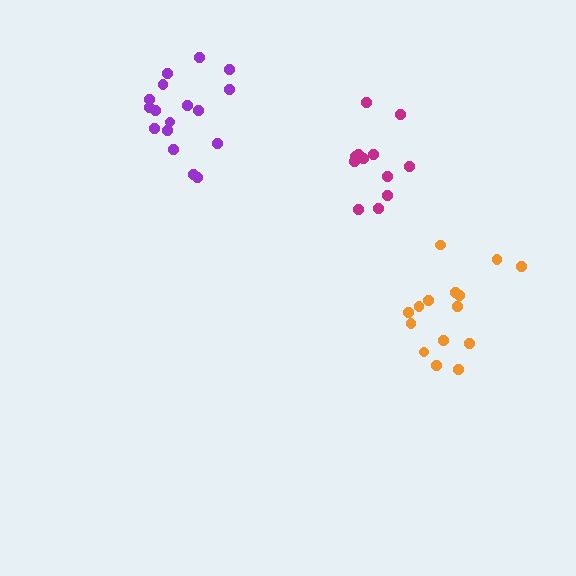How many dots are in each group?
Group 1: 12 dots, Group 2: 15 dots, Group 3: 17 dots (44 total).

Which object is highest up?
The purple cluster is topmost.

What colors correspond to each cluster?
The clusters are colored: magenta, orange, purple.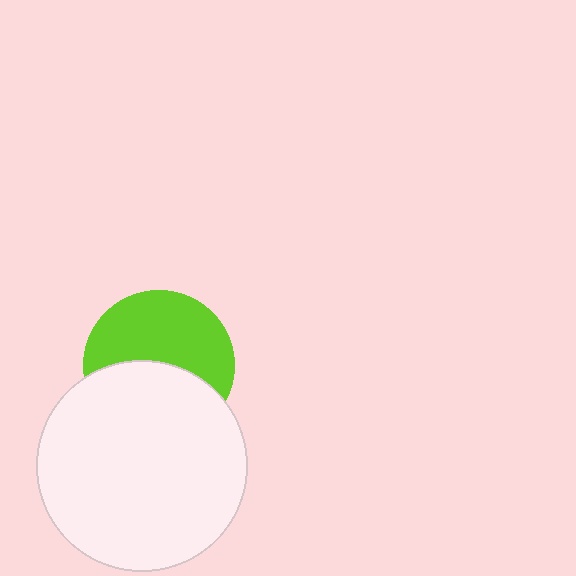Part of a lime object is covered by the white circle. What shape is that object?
It is a circle.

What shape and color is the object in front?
The object in front is a white circle.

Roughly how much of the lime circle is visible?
About half of it is visible (roughly 55%).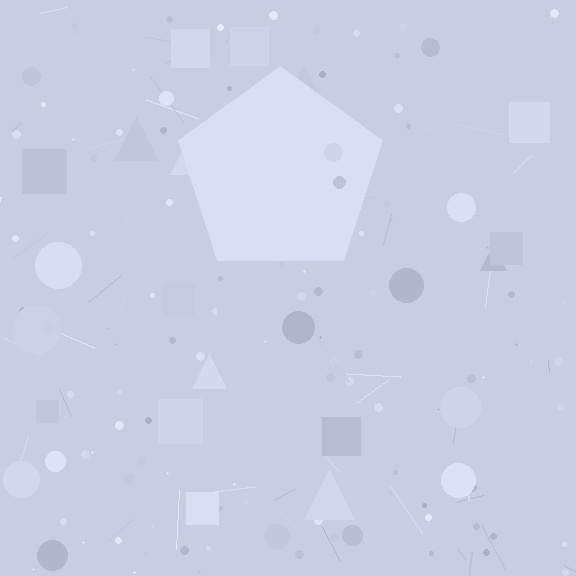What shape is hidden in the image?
A pentagon is hidden in the image.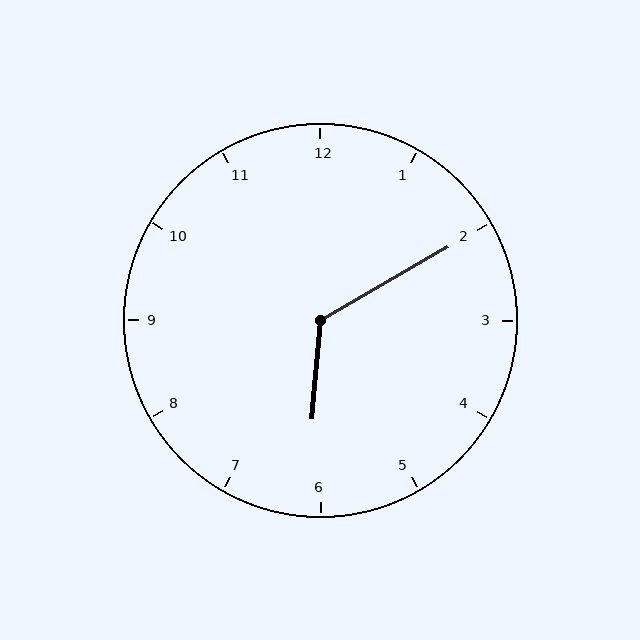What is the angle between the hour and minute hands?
Approximately 125 degrees.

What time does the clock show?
6:10.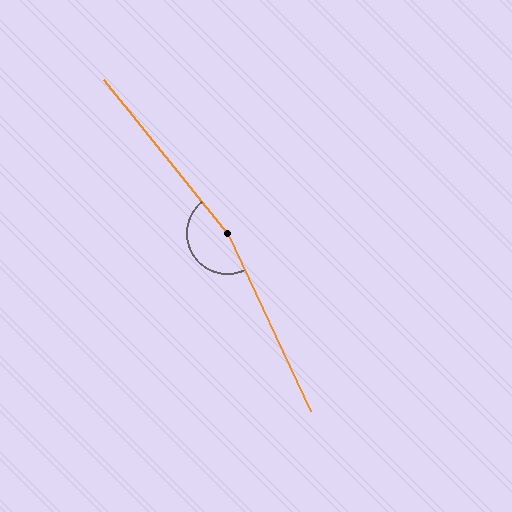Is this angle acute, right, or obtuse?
It is obtuse.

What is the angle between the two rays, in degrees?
Approximately 166 degrees.